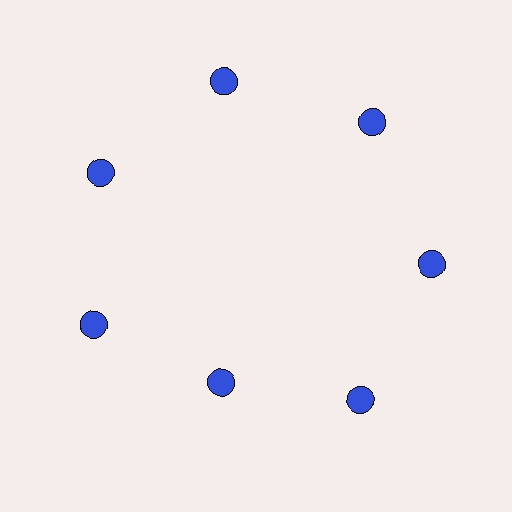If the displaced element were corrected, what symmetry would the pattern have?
It would have 7-fold rotational symmetry — the pattern would map onto itself every 51 degrees.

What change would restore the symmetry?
The symmetry would be restored by moving it outward, back onto the ring so that all 7 circles sit at equal angles and equal distance from the center.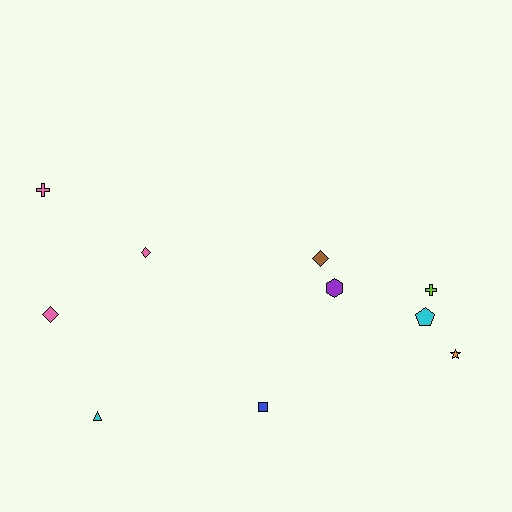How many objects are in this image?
There are 10 objects.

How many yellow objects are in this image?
There are no yellow objects.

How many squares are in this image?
There is 1 square.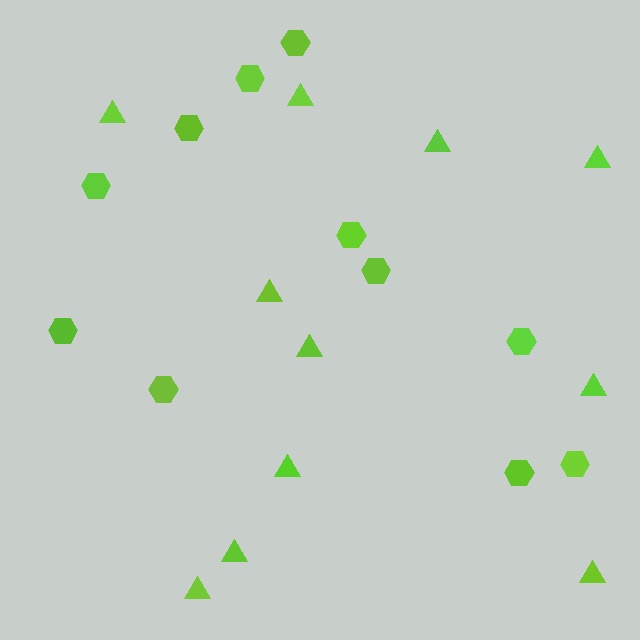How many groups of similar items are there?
There are 2 groups: one group of hexagons (11) and one group of triangles (11).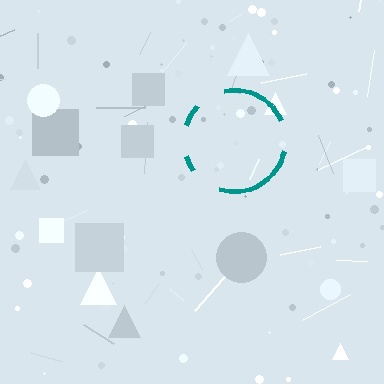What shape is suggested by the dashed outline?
The dashed outline suggests a circle.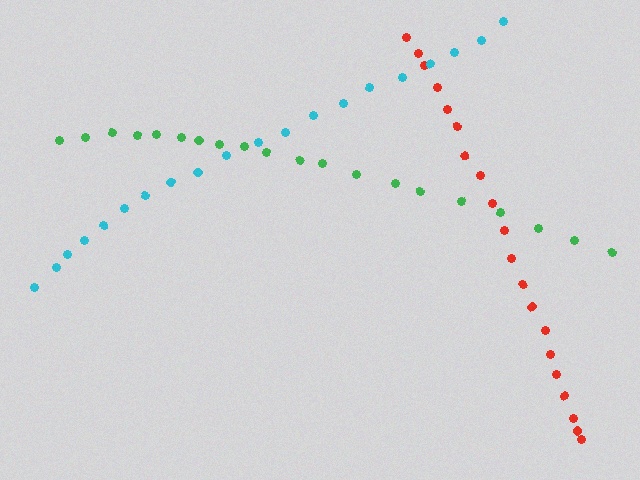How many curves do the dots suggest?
There are 3 distinct paths.